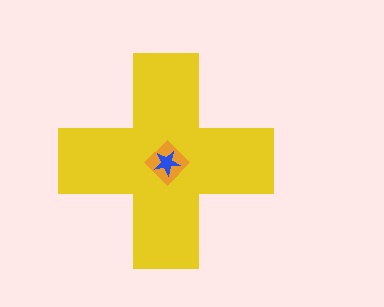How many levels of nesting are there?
3.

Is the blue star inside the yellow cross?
Yes.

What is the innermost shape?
The blue star.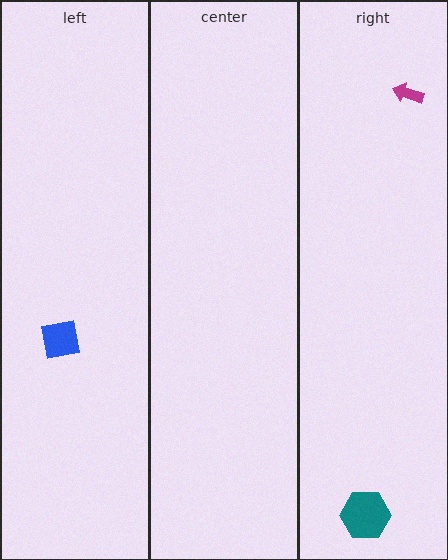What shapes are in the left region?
The blue square.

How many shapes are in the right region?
2.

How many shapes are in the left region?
1.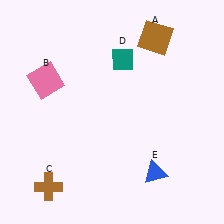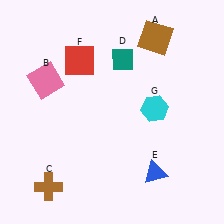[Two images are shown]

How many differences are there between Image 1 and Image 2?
There are 2 differences between the two images.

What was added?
A red square (F), a cyan hexagon (G) were added in Image 2.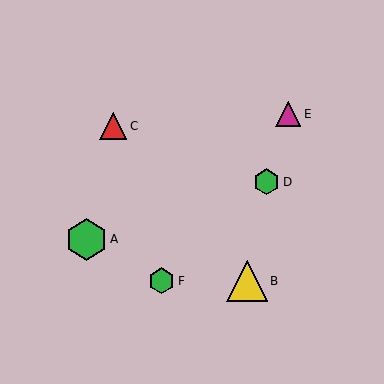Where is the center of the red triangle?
The center of the red triangle is at (113, 126).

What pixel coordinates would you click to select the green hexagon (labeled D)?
Click at (267, 182) to select the green hexagon D.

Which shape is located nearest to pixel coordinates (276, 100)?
The magenta triangle (labeled E) at (288, 114) is nearest to that location.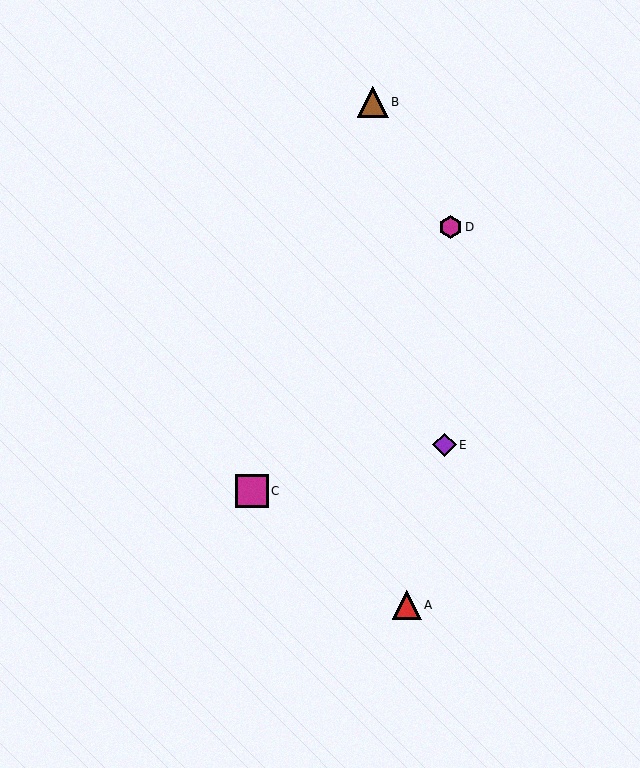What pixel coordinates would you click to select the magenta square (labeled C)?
Click at (252, 491) to select the magenta square C.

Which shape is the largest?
The magenta square (labeled C) is the largest.